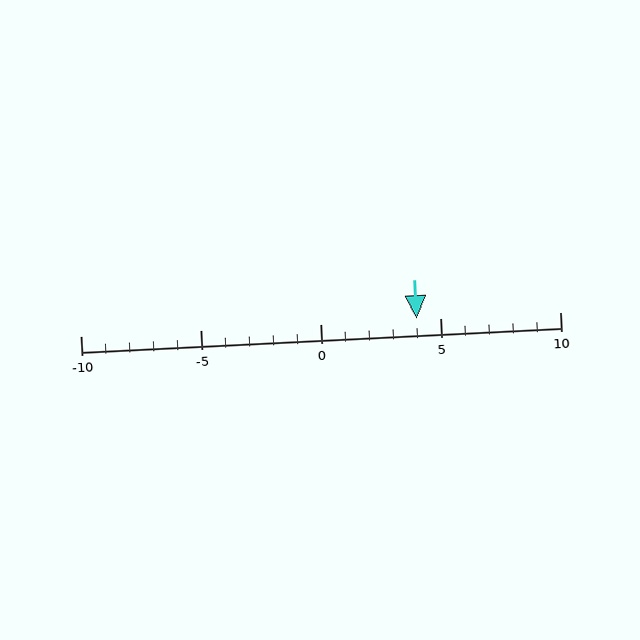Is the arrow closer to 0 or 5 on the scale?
The arrow is closer to 5.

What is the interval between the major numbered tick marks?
The major tick marks are spaced 5 units apart.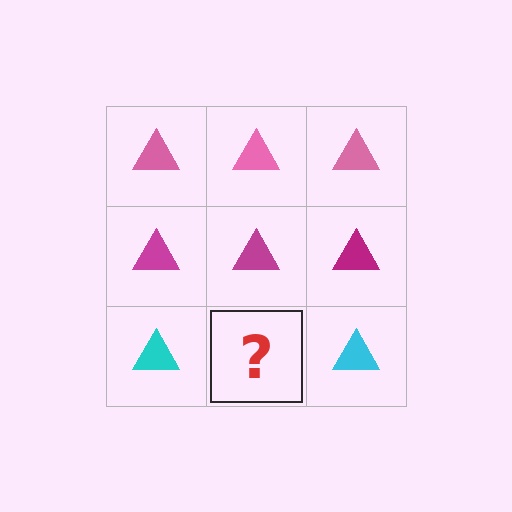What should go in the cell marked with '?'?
The missing cell should contain a cyan triangle.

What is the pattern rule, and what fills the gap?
The rule is that each row has a consistent color. The gap should be filled with a cyan triangle.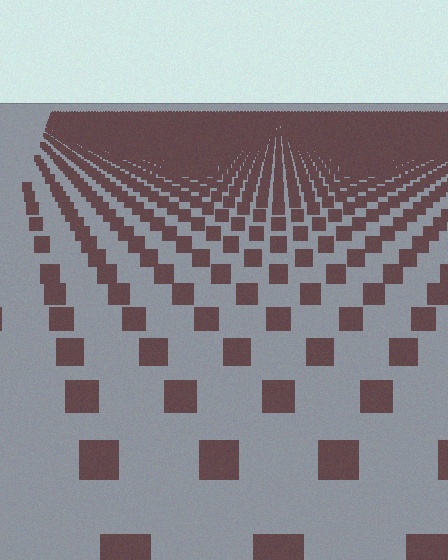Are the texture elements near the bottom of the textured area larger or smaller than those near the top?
Larger. Near the bottom, elements are closer to the viewer and appear at a bigger on-screen size.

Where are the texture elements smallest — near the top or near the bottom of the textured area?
Near the top.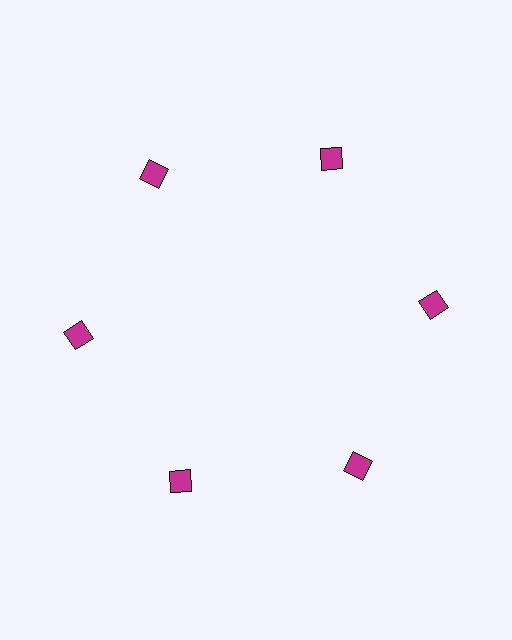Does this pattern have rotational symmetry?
Yes, this pattern has 6-fold rotational symmetry. It looks the same after rotating 60 degrees around the center.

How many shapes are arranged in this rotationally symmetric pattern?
There are 6 shapes, arranged in 6 groups of 1.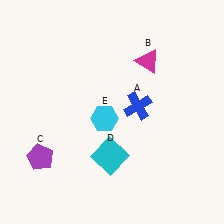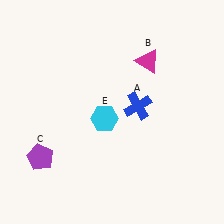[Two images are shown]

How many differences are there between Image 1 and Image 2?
There is 1 difference between the two images.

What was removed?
The cyan square (D) was removed in Image 2.